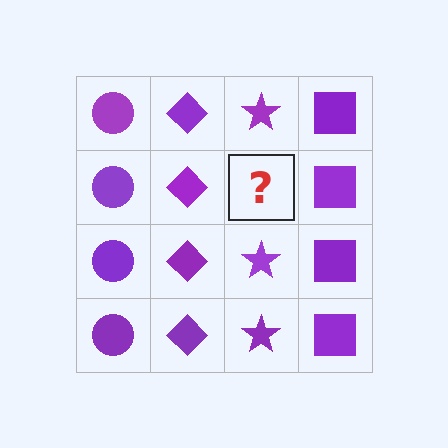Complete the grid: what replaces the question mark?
The question mark should be replaced with a purple star.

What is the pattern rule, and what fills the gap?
The rule is that each column has a consistent shape. The gap should be filled with a purple star.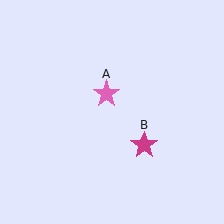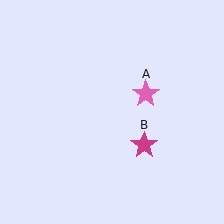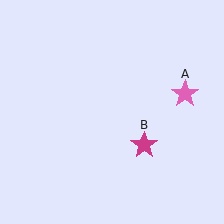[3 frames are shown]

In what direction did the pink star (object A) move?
The pink star (object A) moved right.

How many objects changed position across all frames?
1 object changed position: pink star (object A).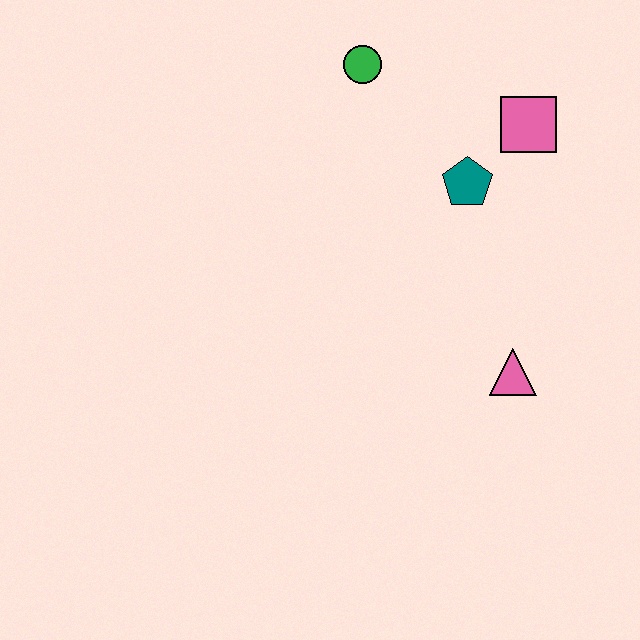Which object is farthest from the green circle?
The pink triangle is farthest from the green circle.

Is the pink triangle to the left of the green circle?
No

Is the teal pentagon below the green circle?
Yes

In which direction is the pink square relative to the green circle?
The pink square is to the right of the green circle.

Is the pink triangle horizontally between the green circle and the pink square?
Yes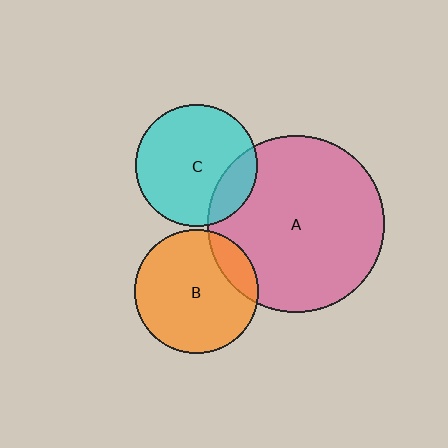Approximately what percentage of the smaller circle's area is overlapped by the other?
Approximately 15%.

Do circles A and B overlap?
Yes.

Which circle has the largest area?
Circle A (pink).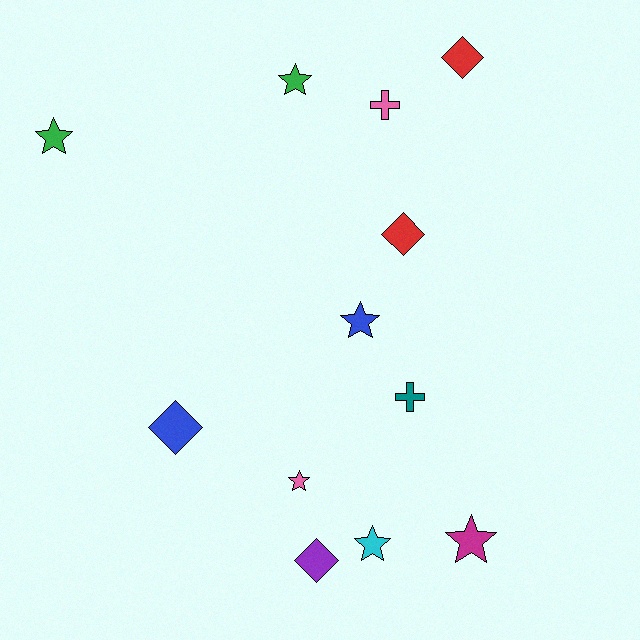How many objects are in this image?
There are 12 objects.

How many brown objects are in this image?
There are no brown objects.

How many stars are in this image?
There are 6 stars.